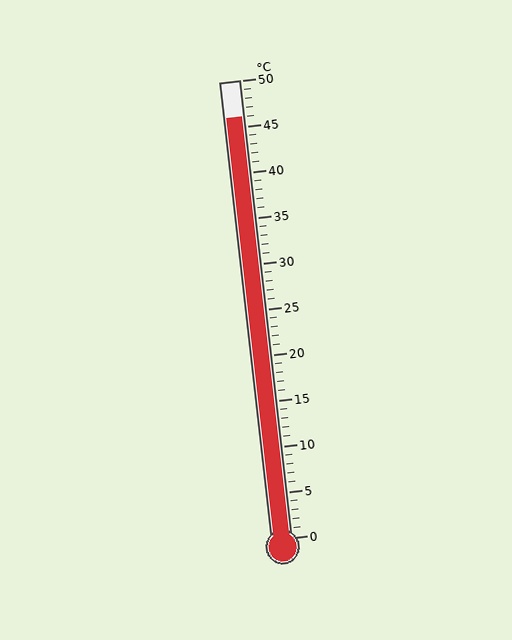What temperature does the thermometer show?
The thermometer shows approximately 46°C.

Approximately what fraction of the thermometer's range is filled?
The thermometer is filled to approximately 90% of its range.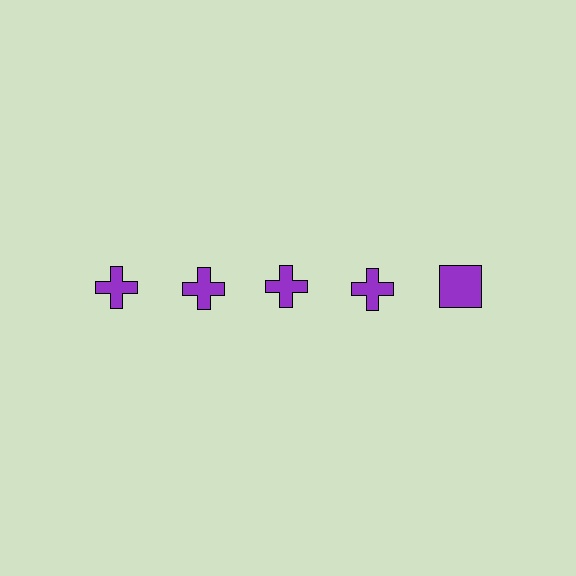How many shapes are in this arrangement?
There are 5 shapes arranged in a grid pattern.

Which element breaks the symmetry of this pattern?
The purple square in the top row, rightmost column breaks the symmetry. All other shapes are purple crosses.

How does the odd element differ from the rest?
It has a different shape: square instead of cross.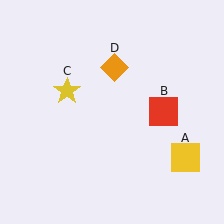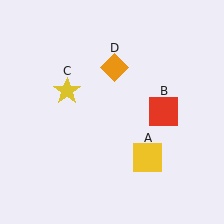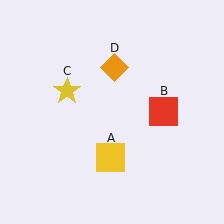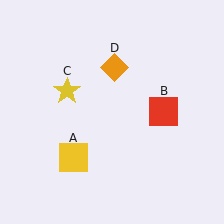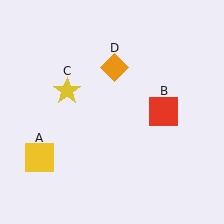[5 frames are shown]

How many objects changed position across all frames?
1 object changed position: yellow square (object A).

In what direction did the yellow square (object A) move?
The yellow square (object A) moved left.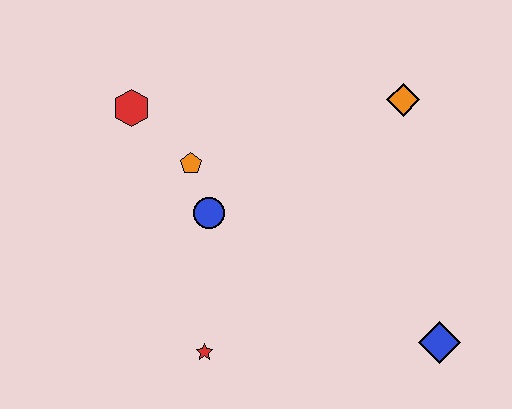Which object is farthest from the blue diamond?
The red hexagon is farthest from the blue diamond.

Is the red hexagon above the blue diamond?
Yes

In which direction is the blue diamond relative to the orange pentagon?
The blue diamond is to the right of the orange pentagon.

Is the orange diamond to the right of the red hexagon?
Yes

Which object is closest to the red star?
The blue circle is closest to the red star.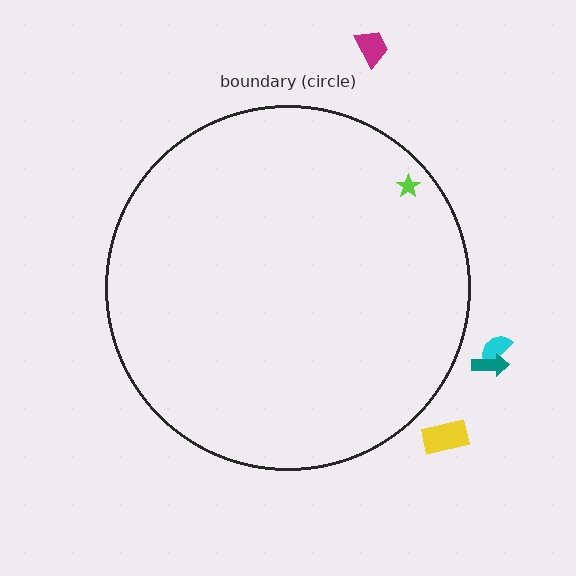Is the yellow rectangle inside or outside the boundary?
Outside.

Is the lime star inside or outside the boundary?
Inside.